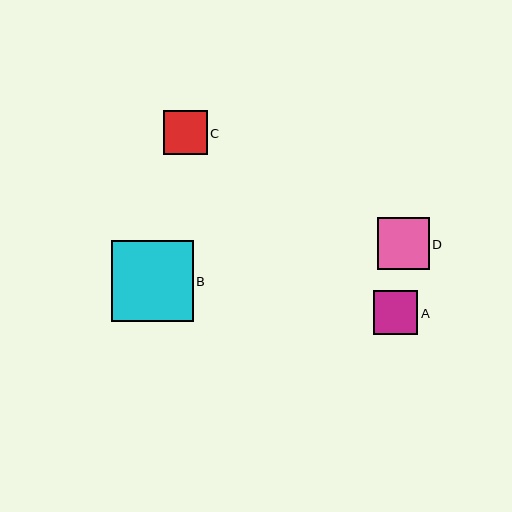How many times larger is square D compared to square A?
Square D is approximately 1.2 times the size of square A.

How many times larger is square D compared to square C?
Square D is approximately 1.2 times the size of square C.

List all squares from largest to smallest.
From largest to smallest: B, D, A, C.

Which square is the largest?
Square B is the largest with a size of approximately 82 pixels.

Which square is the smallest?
Square C is the smallest with a size of approximately 44 pixels.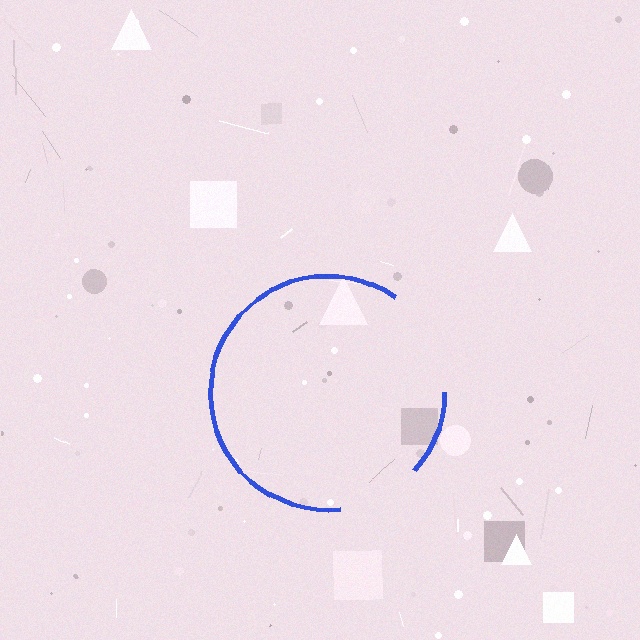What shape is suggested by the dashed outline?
The dashed outline suggests a circle.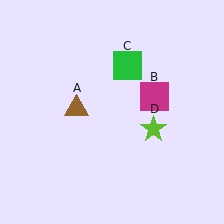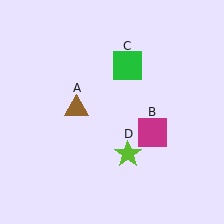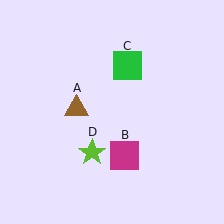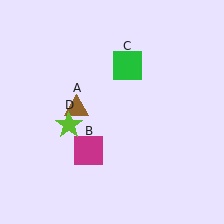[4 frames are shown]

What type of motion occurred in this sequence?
The magenta square (object B), lime star (object D) rotated clockwise around the center of the scene.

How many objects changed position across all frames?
2 objects changed position: magenta square (object B), lime star (object D).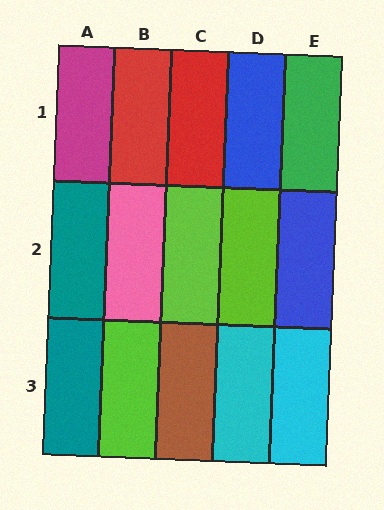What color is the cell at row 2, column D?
Lime.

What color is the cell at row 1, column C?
Red.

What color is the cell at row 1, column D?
Blue.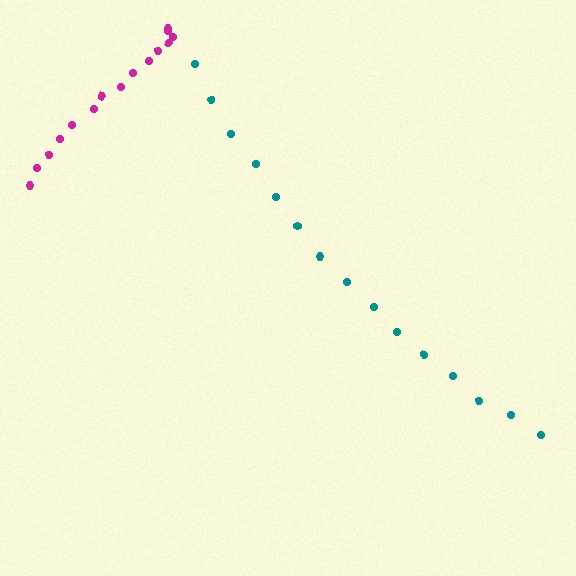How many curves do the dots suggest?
There are 2 distinct paths.